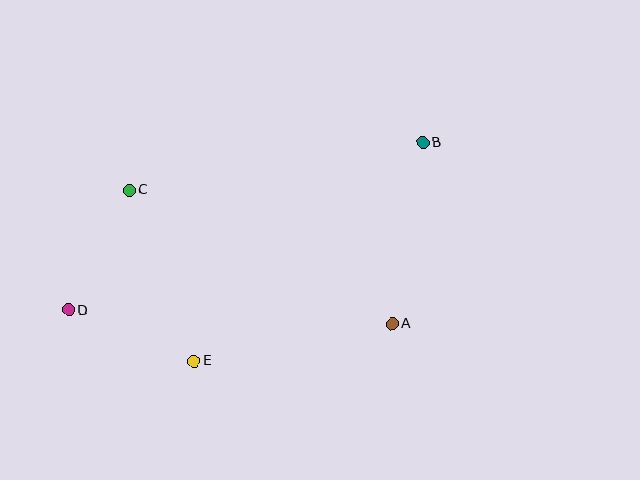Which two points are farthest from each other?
Points B and D are farthest from each other.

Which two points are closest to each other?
Points C and D are closest to each other.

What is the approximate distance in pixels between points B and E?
The distance between B and E is approximately 317 pixels.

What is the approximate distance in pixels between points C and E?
The distance between C and E is approximately 183 pixels.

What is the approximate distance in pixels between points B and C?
The distance between B and C is approximately 297 pixels.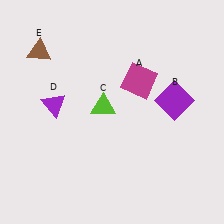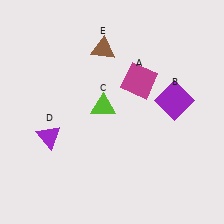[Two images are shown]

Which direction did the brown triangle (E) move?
The brown triangle (E) moved right.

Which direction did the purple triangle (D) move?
The purple triangle (D) moved down.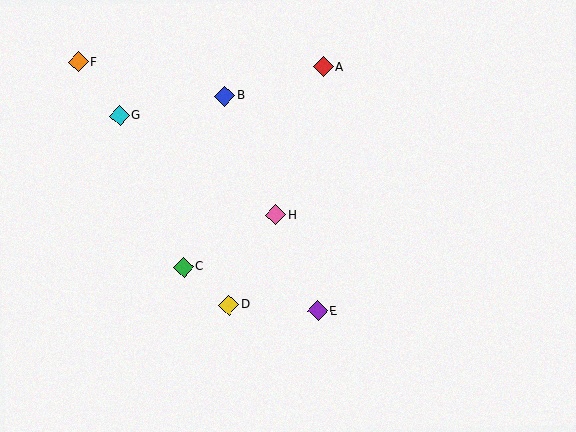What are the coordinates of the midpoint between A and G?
The midpoint between A and G is at (222, 91).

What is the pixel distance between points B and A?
The distance between B and A is 103 pixels.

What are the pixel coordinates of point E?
Point E is at (318, 311).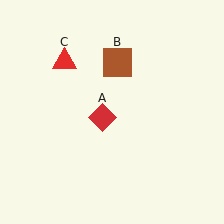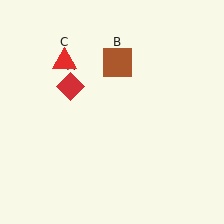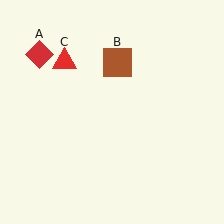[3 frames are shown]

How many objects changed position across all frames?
1 object changed position: red diamond (object A).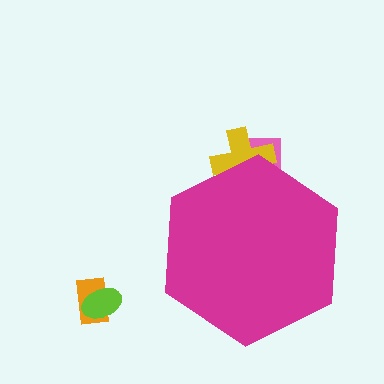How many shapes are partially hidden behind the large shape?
2 shapes are partially hidden.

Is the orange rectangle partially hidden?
No, the orange rectangle is fully visible.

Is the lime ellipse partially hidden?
No, the lime ellipse is fully visible.